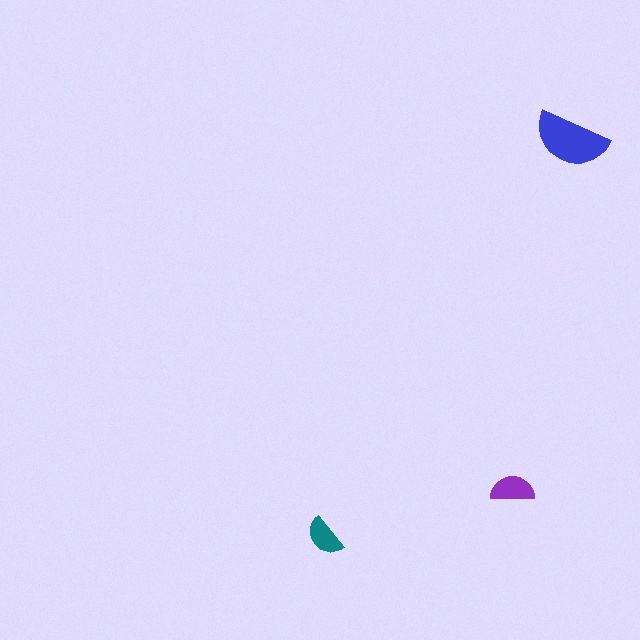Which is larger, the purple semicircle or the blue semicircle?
The blue one.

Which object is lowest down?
The teal semicircle is bottommost.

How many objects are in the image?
There are 3 objects in the image.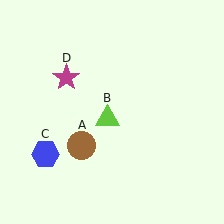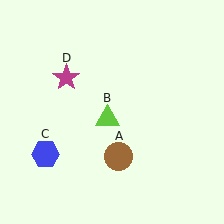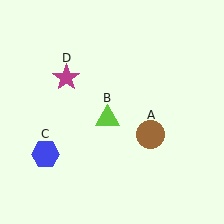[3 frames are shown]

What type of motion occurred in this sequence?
The brown circle (object A) rotated counterclockwise around the center of the scene.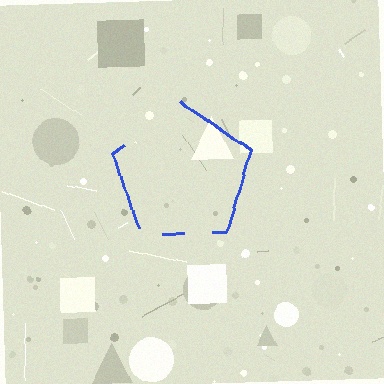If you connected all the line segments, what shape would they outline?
They would outline a pentagon.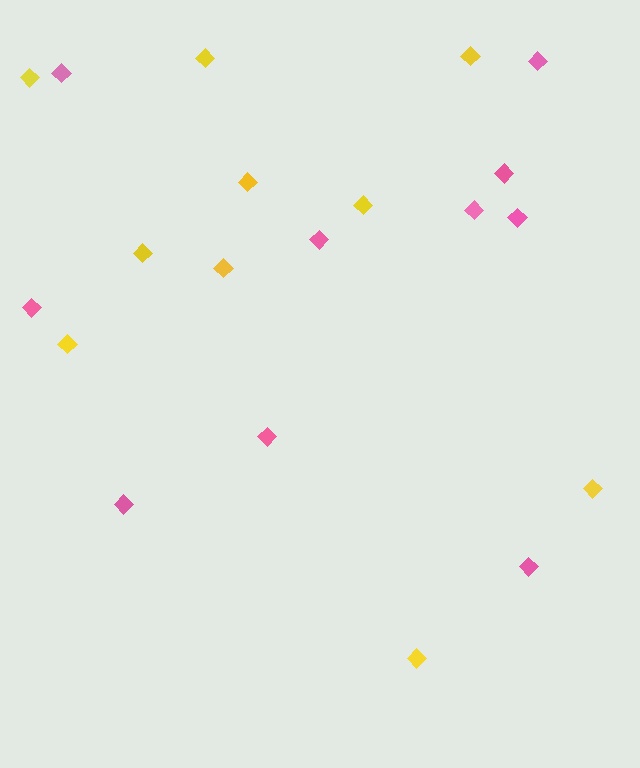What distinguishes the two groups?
There are 2 groups: one group of pink diamonds (10) and one group of yellow diamonds (10).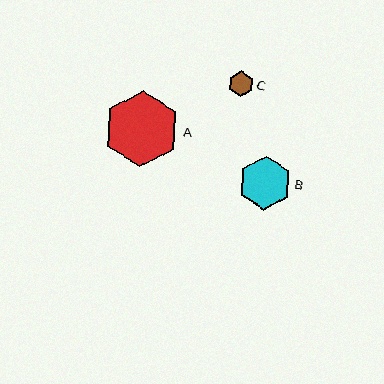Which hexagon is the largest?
Hexagon A is the largest with a size of approximately 77 pixels.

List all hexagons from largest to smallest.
From largest to smallest: A, B, C.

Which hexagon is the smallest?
Hexagon C is the smallest with a size of approximately 25 pixels.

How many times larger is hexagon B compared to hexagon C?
Hexagon B is approximately 2.1 times the size of hexagon C.